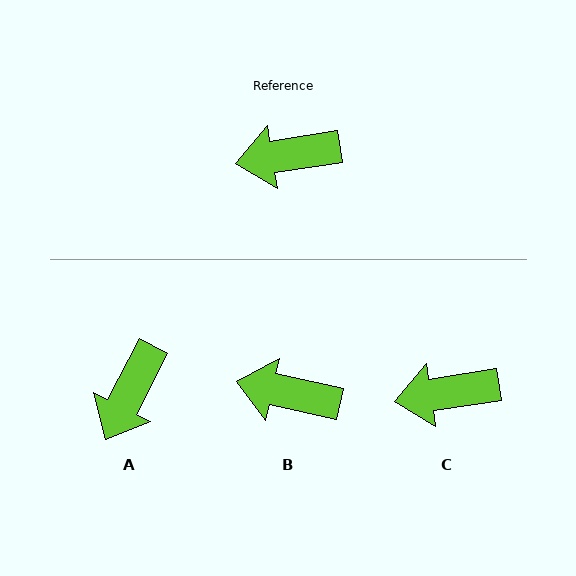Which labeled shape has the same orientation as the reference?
C.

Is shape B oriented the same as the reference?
No, it is off by about 22 degrees.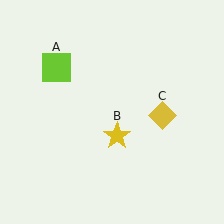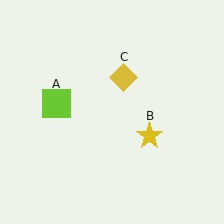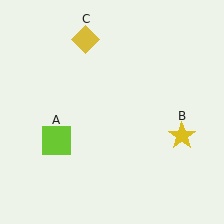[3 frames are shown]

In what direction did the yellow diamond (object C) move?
The yellow diamond (object C) moved up and to the left.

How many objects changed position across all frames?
3 objects changed position: lime square (object A), yellow star (object B), yellow diamond (object C).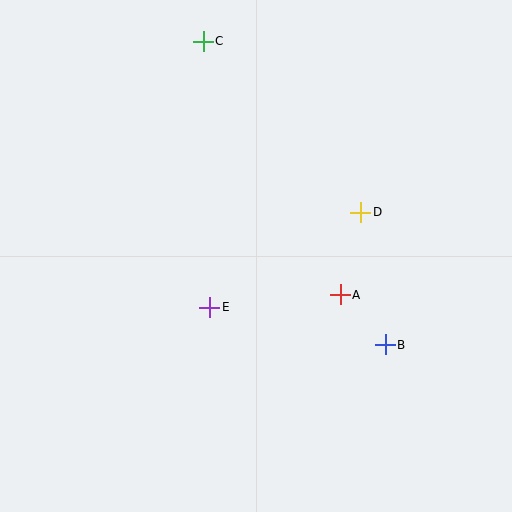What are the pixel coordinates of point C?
Point C is at (203, 41).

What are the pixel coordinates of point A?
Point A is at (340, 295).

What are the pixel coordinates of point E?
Point E is at (209, 307).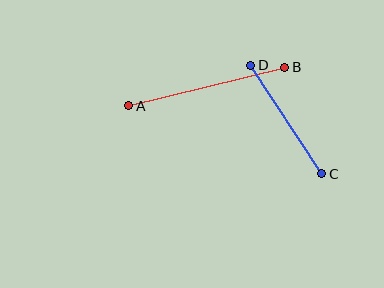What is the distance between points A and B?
The distance is approximately 161 pixels.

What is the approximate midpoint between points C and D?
The midpoint is at approximately (286, 119) pixels.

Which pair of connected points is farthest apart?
Points A and B are farthest apart.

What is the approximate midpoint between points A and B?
The midpoint is at approximately (207, 86) pixels.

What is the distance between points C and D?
The distance is approximately 130 pixels.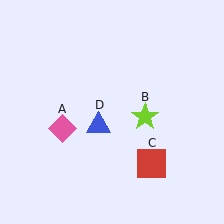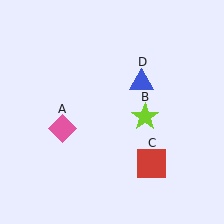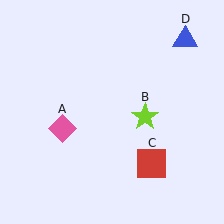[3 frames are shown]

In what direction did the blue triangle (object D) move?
The blue triangle (object D) moved up and to the right.